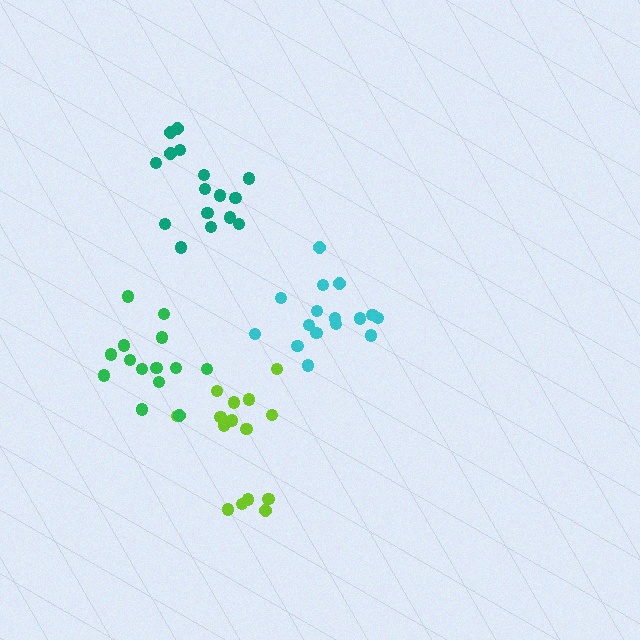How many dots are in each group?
Group 1: 16 dots, Group 2: 15 dots, Group 3: 14 dots, Group 4: 16 dots (61 total).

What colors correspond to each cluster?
The clusters are colored: cyan, lime, green, teal.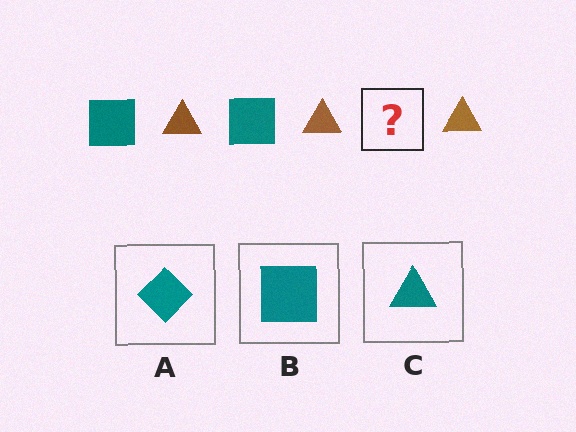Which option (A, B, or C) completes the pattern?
B.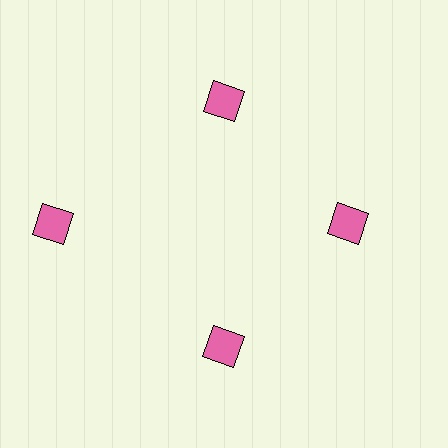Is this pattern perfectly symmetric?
No. The 4 pink diamonds are arranged in a ring, but one element near the 9 o'clock position is pushed outward from the center, breaking the 4-fold rotational symmetry.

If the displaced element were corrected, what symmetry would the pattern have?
It would have 4-fold rotational symmetry — the pattern would map onto itself every 90 degrees.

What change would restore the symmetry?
The symmetry would be restored by moving it inward, back onto the ring so that all 4 diamonds sit at equal angles and equal distance from the center.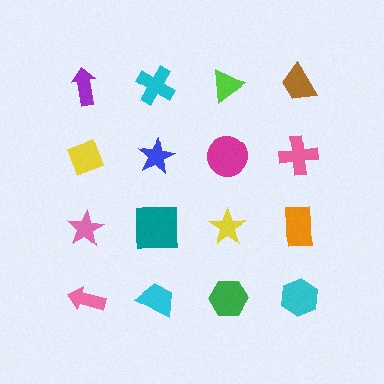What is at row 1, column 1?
A purple arrow.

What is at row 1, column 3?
A lime triangle.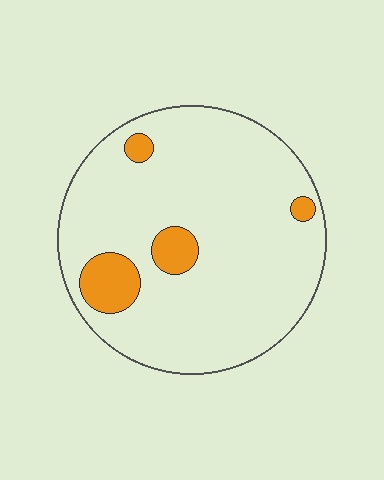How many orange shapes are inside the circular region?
4.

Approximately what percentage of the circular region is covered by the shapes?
Approximately 10%.